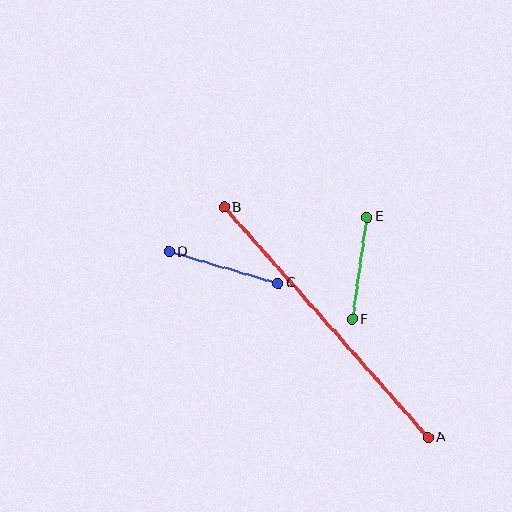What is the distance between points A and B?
The distance is approximately 308 pixels.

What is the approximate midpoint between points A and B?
The midpoint is at approximately (326, 322) pixels.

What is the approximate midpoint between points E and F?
The midpoint is at approximately (360, 268) pixels.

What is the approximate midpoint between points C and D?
The midpoint is at approximately (223, 267) pixels.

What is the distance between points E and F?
The distance is approximately 103 pixels.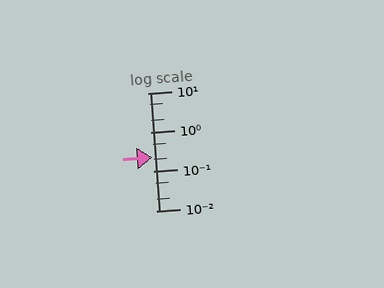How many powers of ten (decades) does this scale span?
The scale spans 3 decades, from 0.01 to 10.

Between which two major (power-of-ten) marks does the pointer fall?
The pointer is between 0.1 and 1.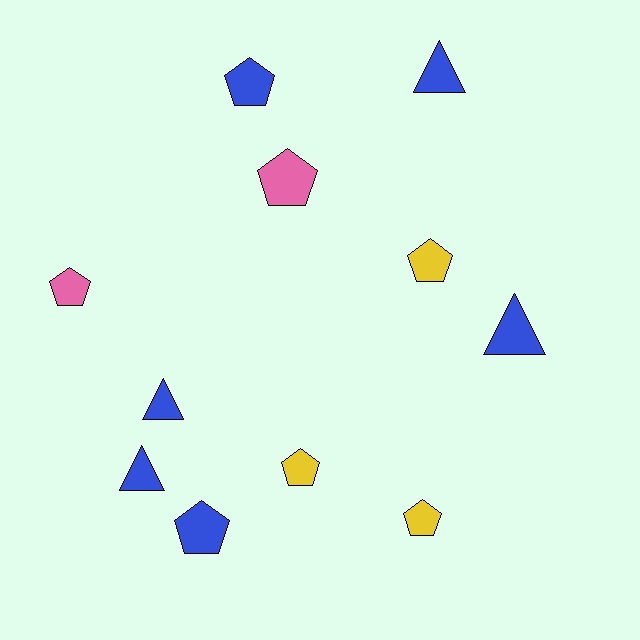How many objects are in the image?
There are 11 objects.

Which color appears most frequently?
Blue, with 6 objects.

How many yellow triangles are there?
There are no yellow triangles.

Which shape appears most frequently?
Pentagon, with 7 objects.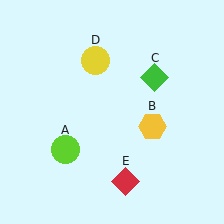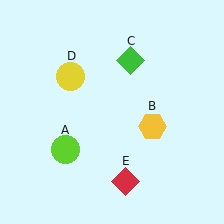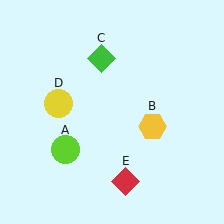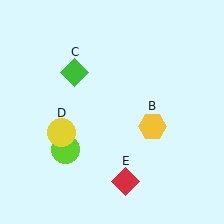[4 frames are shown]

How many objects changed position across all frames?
2 objects changed position: green diamond (object C), yellow circle (object D).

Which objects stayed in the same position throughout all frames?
Lime circle (object A) and yellow hexagon (object B) and red diamond (object E) remained stationary.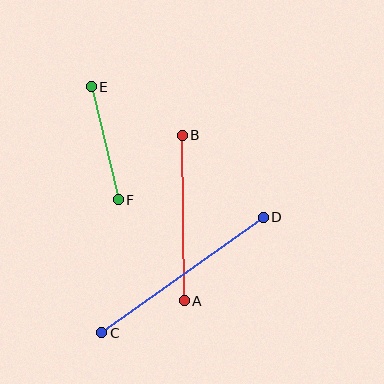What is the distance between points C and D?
The distance is approximately 198 pixels.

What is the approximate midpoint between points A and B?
The midpoint is at approximately (183, 218) pixels.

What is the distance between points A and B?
The distance is approximately 166 pixels.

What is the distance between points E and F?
The distance is approximately 116 pixels.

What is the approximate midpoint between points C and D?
The midpoint is at approximately (182, 275) pixels.